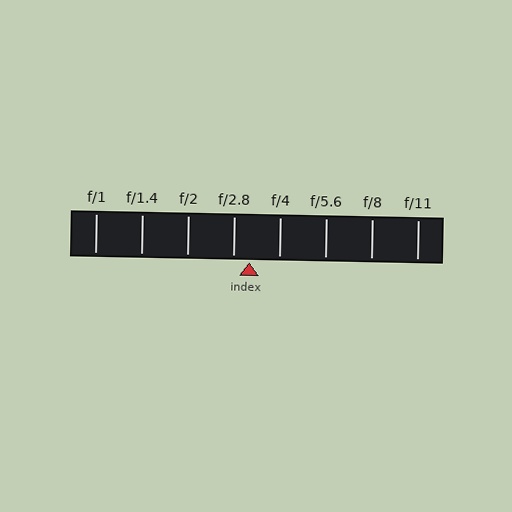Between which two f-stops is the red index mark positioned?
The index mark is between f/2.8 and f/4.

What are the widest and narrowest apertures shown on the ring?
The widest aperture shown is f/1 and the narrowest is f/11.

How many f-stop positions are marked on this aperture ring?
There are 8 f-stop positions marked.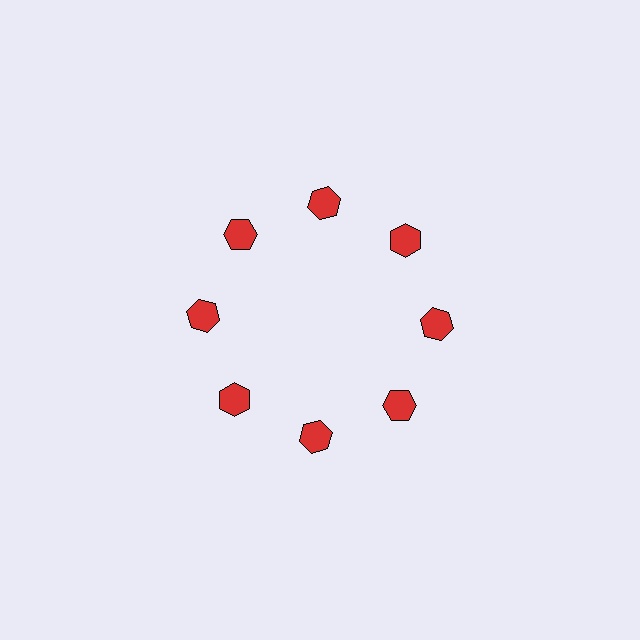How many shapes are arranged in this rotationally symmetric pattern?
There are 8 shapes, arranged in 8 groups of 1.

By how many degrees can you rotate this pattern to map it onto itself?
The pattern maps onto itself every 45 degrees of rotation.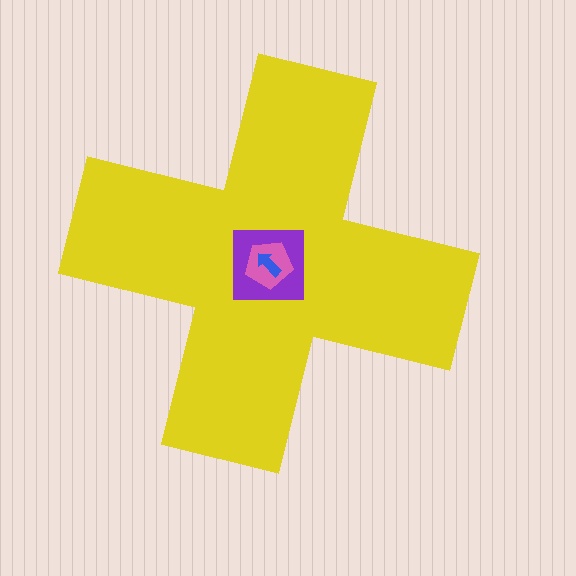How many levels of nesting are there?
4.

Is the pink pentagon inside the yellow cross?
Yes.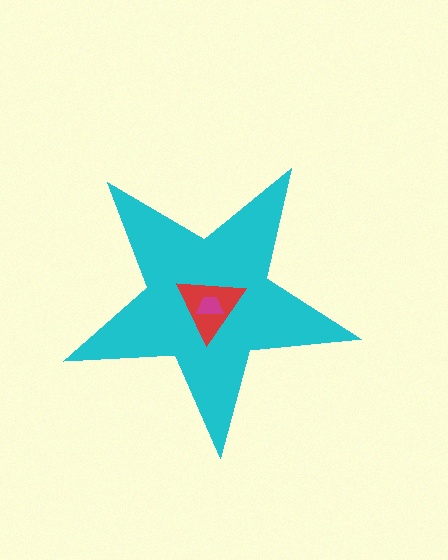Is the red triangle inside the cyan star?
Yes.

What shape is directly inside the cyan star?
The red triangle.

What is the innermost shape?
The magenta trapezoid.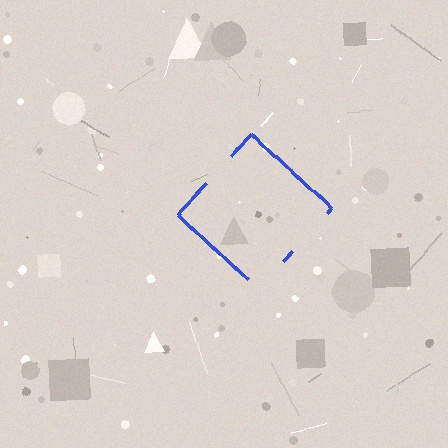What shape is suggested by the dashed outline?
The dashed outline suggests a diamond.